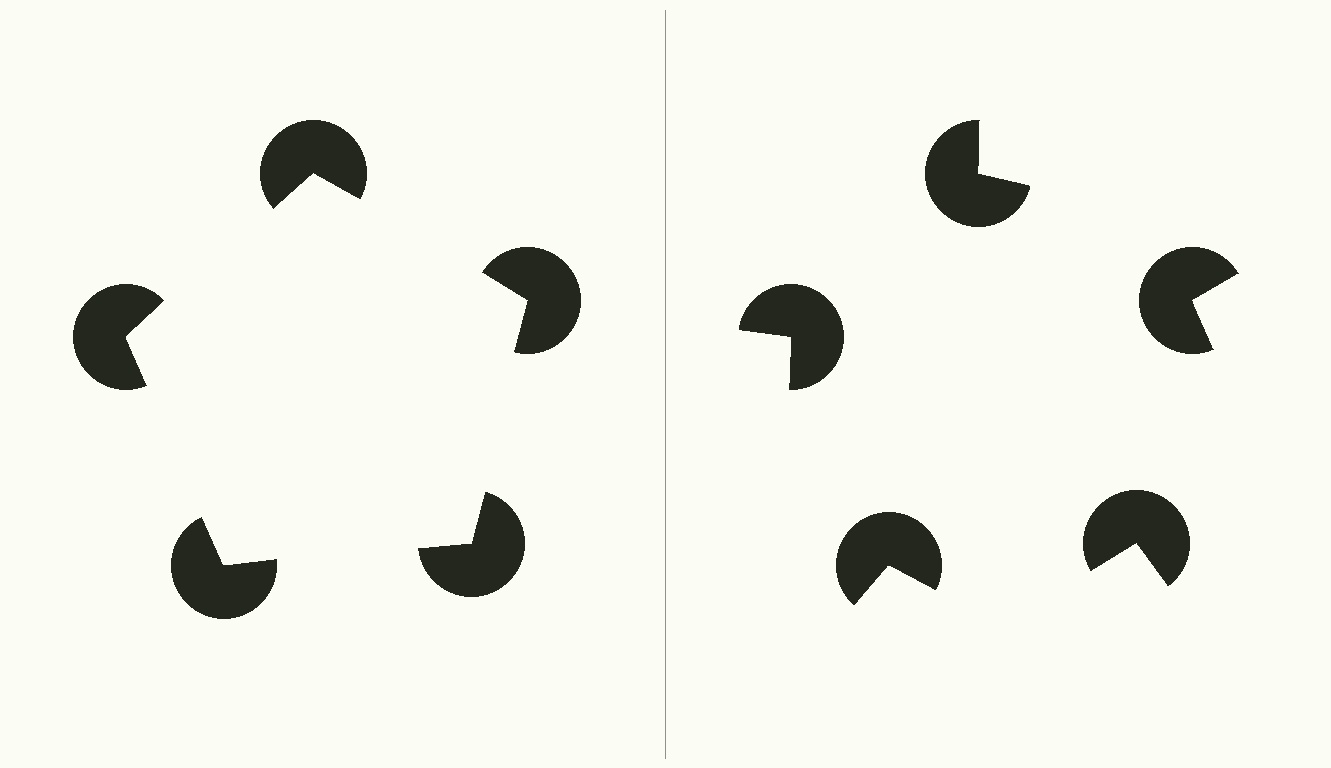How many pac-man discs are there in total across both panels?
10 — 5 on each side.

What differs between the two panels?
The pac-man discs are positioned identically on both sides; only the wedge orientations differ. On the left they align to a pentagon; on the right they are misaligned.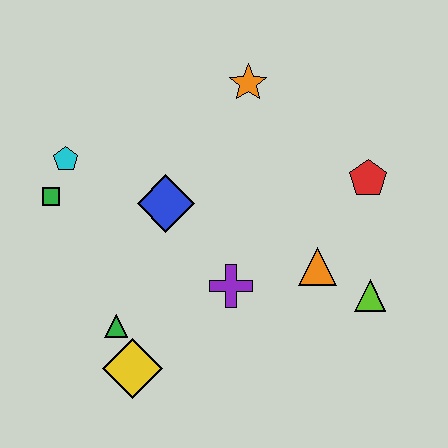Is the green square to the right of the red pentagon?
No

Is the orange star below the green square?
No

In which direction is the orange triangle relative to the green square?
The orange triangle is to the right of the green square.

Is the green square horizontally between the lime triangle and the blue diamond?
No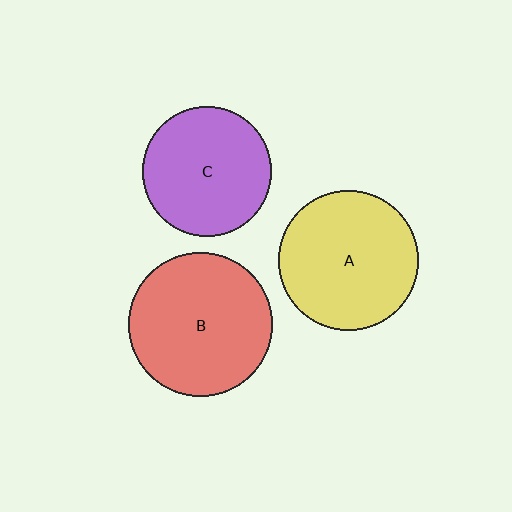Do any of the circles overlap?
No, none of the circles overlap.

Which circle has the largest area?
Circle B (red).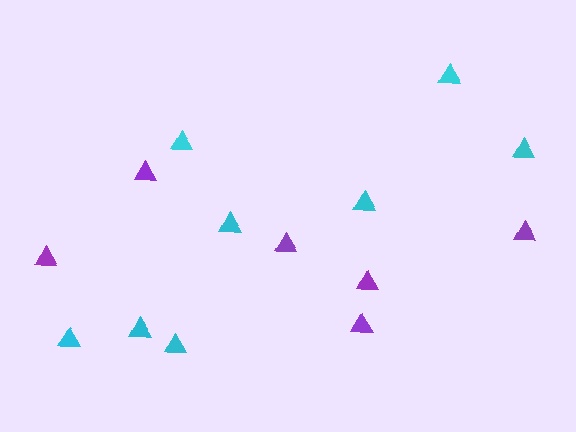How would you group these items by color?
There are 2 groups: one group of cyan triangles (8) and one group of purple triangles (6).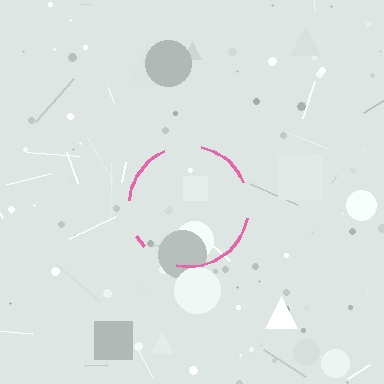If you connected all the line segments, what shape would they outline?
They would outline a circle.